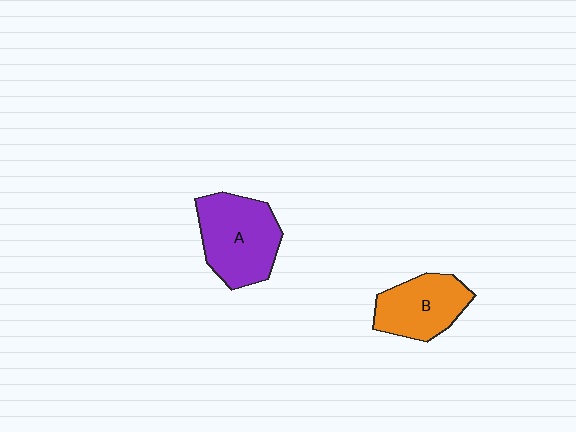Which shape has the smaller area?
Shape B (orange).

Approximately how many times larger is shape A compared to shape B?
Approximately 1.3 times.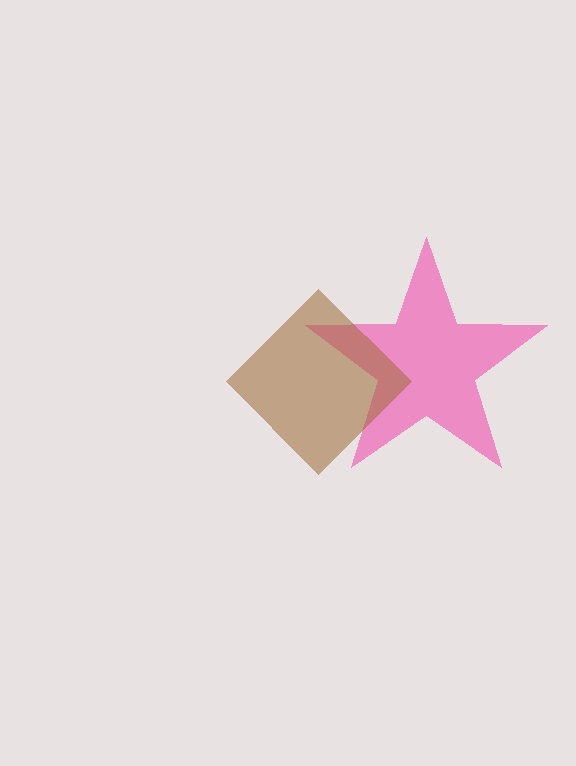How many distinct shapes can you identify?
There are 2 distinct shapes: a pink star, a brown diamond.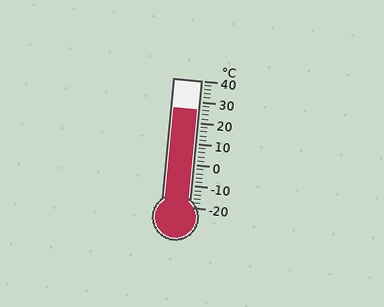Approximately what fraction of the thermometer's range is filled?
The thermometer is filled to approximately 75% of its range.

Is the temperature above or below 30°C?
The temperature is below 30°C.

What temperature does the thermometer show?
The thermometer shows approximately 26°C.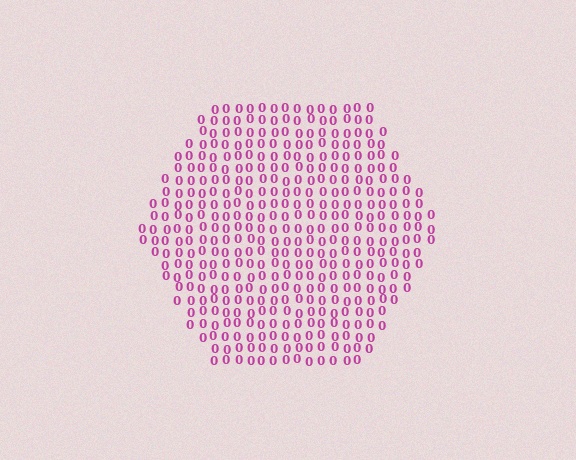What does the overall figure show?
The overall figure shows a hexagon.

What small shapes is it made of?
It is made of small digit 0's.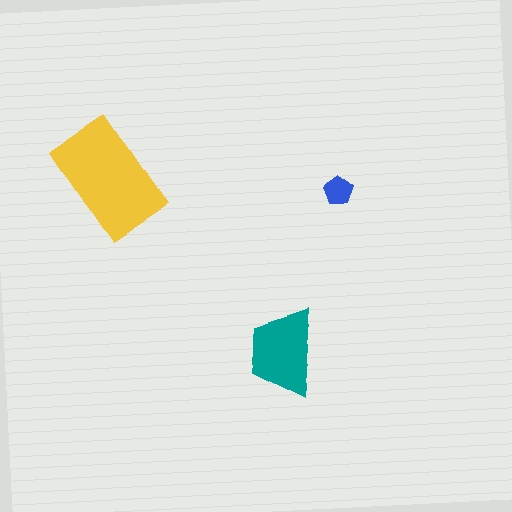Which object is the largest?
The yellow rectangle.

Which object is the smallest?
The blue pentagon.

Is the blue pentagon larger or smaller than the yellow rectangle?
Smaller.